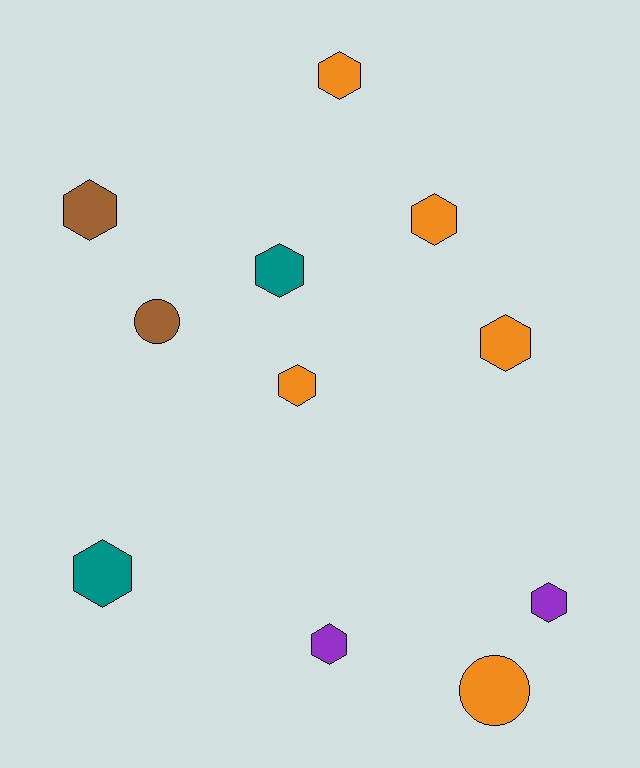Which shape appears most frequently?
Hexagon, with 9 objects.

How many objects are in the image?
There are 11 objects.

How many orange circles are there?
There is 1 orange circle.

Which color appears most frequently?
Orange, with 5 objects.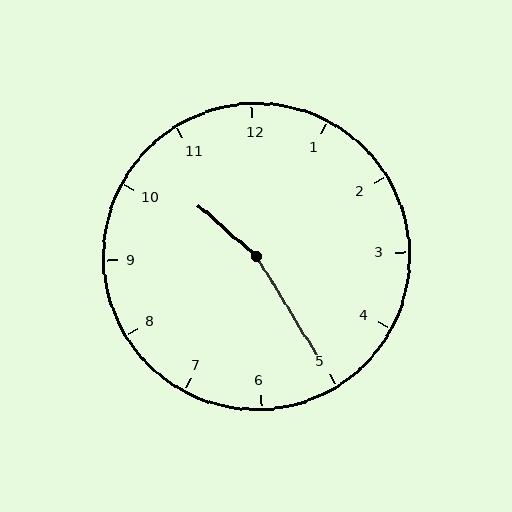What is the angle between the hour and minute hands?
Approximately 162 degrees.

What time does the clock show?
10:25.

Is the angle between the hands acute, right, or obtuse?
It is obtuse.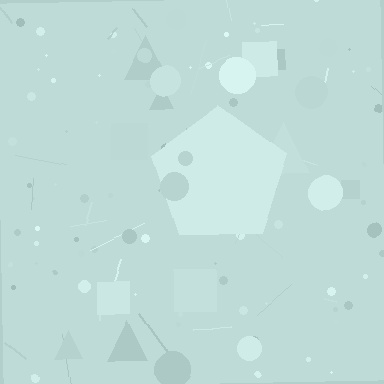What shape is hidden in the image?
A pentagon is hidden in the image.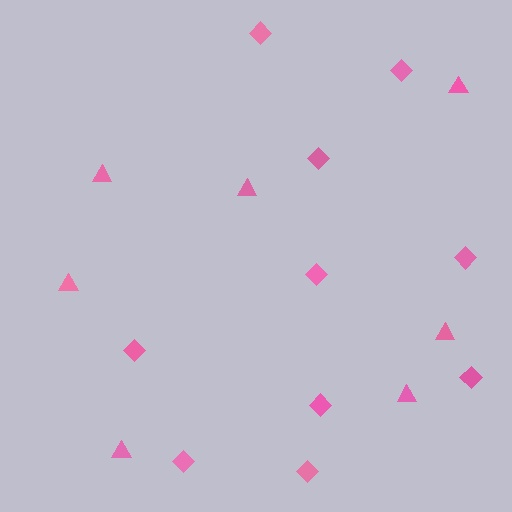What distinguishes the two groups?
There are 2 groups: one group of triangles (7) and one group of diamonds (10).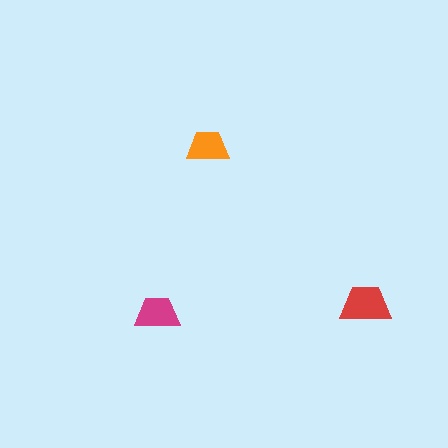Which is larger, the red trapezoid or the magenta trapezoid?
The red one.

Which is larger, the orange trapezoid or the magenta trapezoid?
The magenta one.